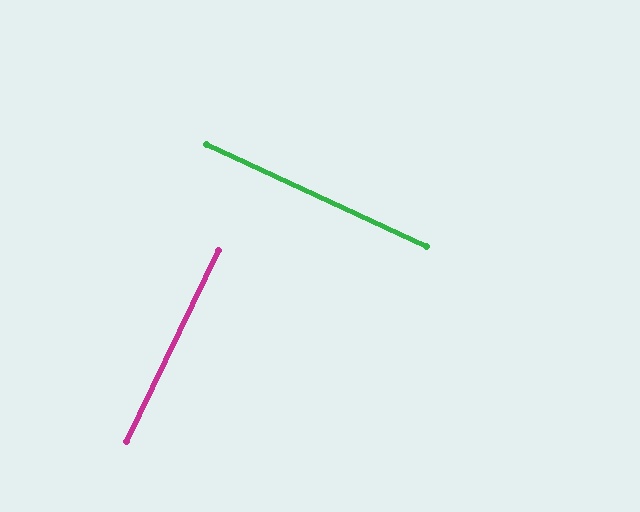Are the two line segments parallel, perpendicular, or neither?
Perpendicular — they meet at approximately 89°.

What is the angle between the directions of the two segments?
Approximately 89 degrees.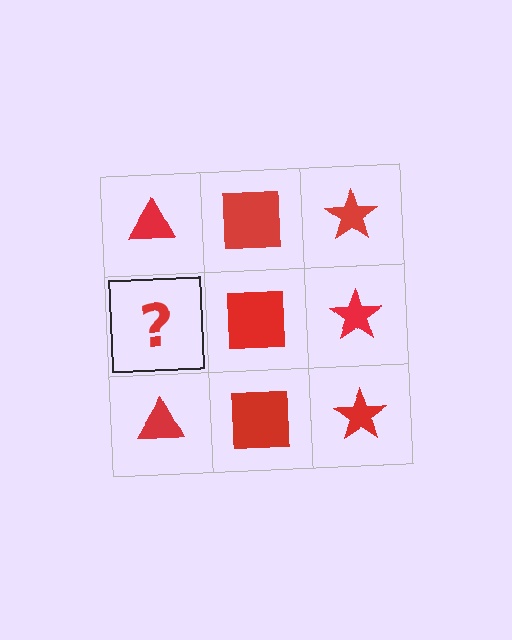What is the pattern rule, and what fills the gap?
The rule is that each column has a consistent shape. The gap should be filled with a red triangle.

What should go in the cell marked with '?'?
The missing cell should contain a red triangle.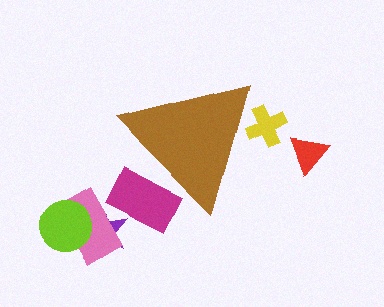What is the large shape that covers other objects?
A brown triangle.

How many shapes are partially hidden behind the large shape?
2 shapes are partially hidden.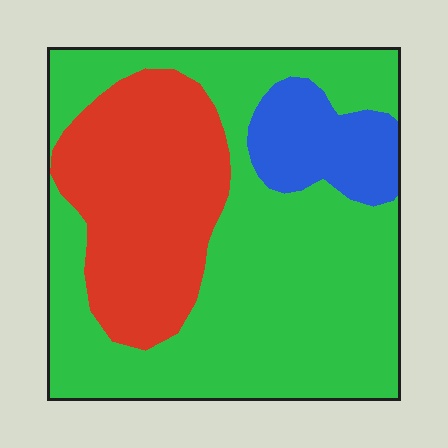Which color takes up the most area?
Green, at roughly 60%.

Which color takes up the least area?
Blue, at roughly 10%.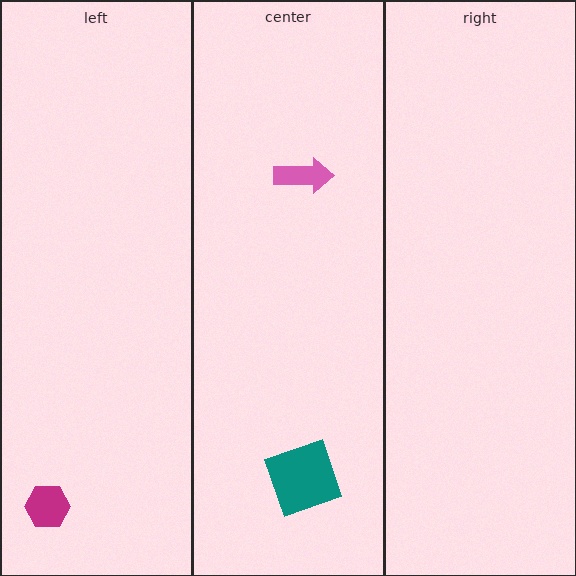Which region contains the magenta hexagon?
The left region.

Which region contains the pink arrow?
The center region.